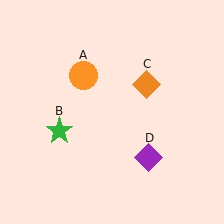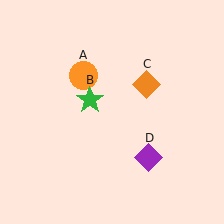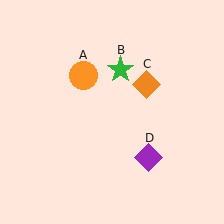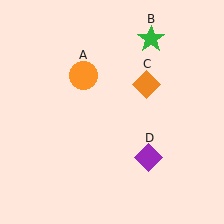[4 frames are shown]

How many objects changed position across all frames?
1 object changed position: green star (object B).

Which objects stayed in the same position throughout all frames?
Orange circle (object A) and orange diamond (object C) and purple diamond (object D) remained stationary.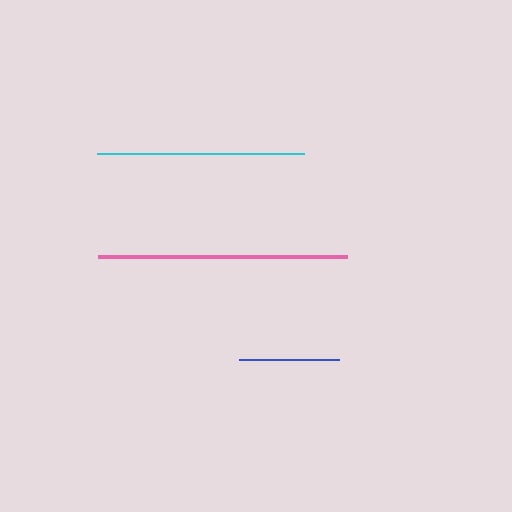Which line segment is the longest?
The pink line is the longest at approximately 249 pixels.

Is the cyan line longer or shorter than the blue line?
The cyan line is longer than the blue line.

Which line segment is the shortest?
The blue line is the shortest at approximately 100 pixels.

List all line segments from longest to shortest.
From longest to shortest: pink, cyan, blue.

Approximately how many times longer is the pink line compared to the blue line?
The pink line is approximately 2.5 times the length of the blue line.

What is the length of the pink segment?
The pink segment is approximately 249 pixels long.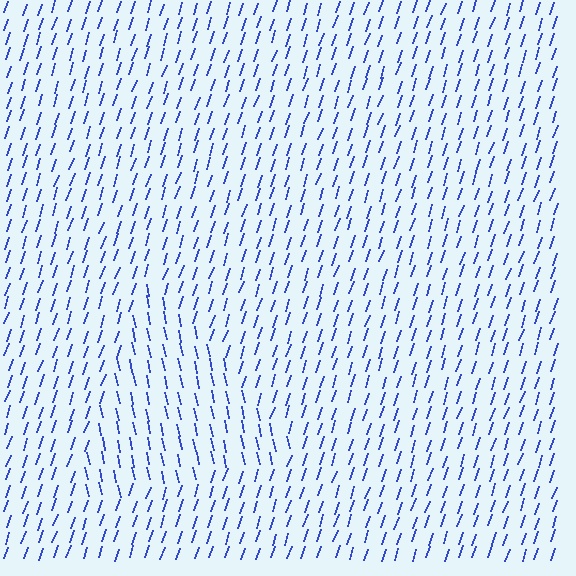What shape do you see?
I see a triangle.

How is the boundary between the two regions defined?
The boundary is defined purely by a change in line orientation (approximately 30 degrees difference). All lines are the same color and thickness.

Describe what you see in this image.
The image is filled with small blue line segments. A triangle region in the image has lines oriented differently from the surrounding lines, creating a visible texture boundary.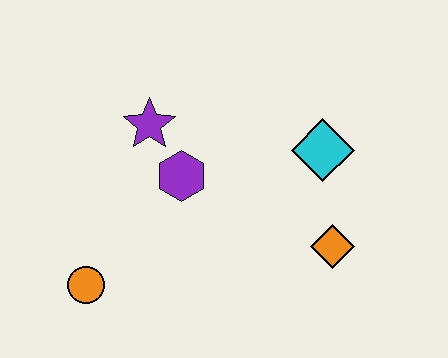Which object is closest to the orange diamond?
The cyan diamond is closest to the orange diamond.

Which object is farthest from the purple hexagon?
The orange diamond is farthest from the purple hexagon.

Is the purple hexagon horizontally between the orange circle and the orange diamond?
Yes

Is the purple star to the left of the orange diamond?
Yes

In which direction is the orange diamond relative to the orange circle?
The orange diamond is to the right of the orange circle.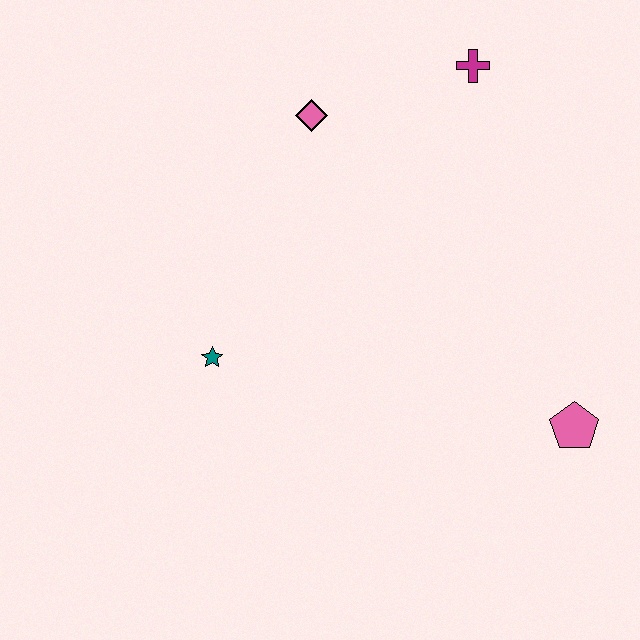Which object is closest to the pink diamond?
The magenta cross is closest to the pink diamond.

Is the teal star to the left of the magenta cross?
Yes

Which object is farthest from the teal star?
The magenta cross is farthest from the teal star.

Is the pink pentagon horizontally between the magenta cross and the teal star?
No